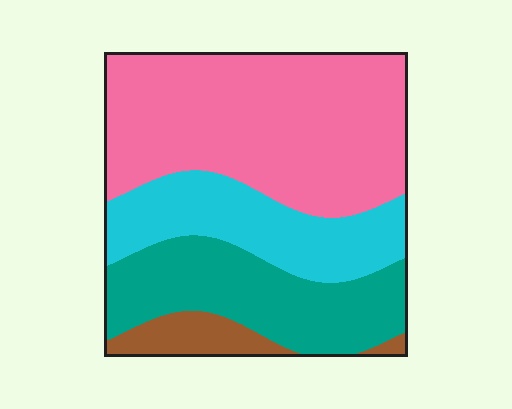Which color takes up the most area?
Pink, at roughly 45%.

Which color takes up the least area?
Brown, at roughly 5%.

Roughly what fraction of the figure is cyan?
Cyan takes up about one fifth (1/5) of the figure.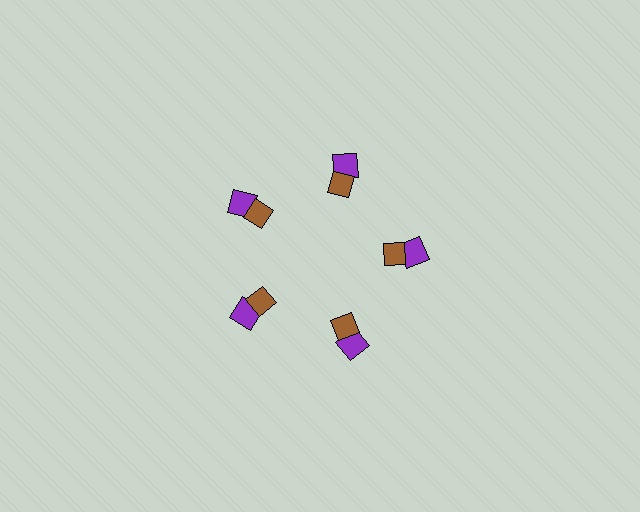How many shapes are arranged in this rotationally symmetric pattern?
There are 10 shapes, arranged in 5 groups of 2.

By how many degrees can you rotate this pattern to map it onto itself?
The pattern maps onto itself every 72 degrees of rotation.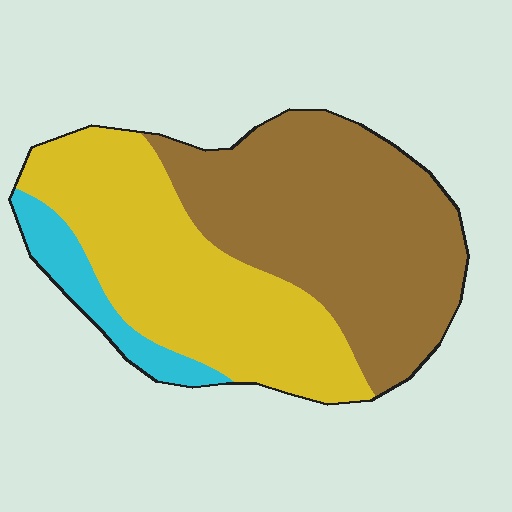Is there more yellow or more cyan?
Yellow.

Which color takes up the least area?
Cyan, at roughly 10%.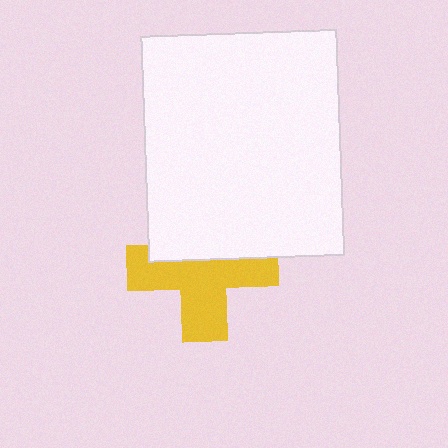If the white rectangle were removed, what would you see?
You would see the complete yellow cross.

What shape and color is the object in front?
The object in front is a white rectangle.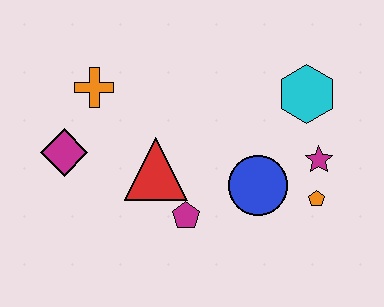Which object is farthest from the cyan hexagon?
The magenta diamond is farthest from the cyan hexagon.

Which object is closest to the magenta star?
The orange pentagon is closest to the magenta star.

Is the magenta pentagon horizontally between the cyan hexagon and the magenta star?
No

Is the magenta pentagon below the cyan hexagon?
Yes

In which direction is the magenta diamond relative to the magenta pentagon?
The magenta diamond is to the left of the magenta pentagon.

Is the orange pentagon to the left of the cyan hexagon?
No